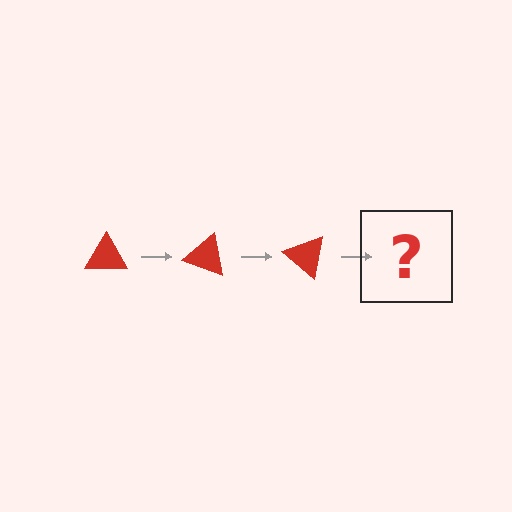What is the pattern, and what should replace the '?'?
The pattern is that the triangle rotates 20 degrees each step. The '?' should be a red triangle rotated 60 degrees.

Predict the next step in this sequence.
The next step is a red triangle rotated 60 degrees.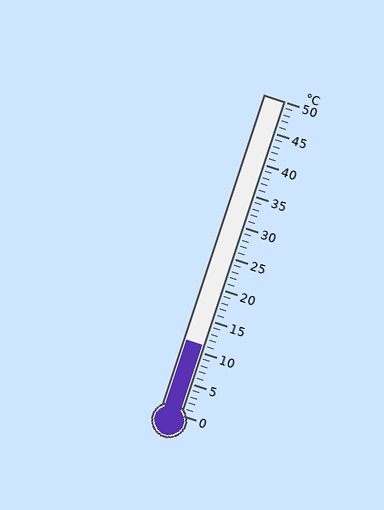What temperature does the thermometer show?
The thermometer shows approximately 11°C.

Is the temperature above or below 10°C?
The temperature is above 10°C.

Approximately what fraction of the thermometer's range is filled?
The thermometer is filled to approximately 20% of its range.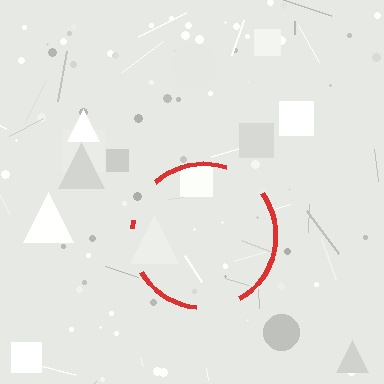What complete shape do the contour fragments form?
The contour fragments form a circle.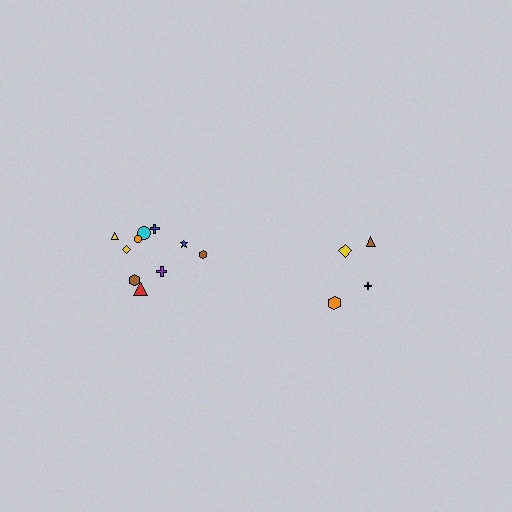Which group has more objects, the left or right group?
The left group.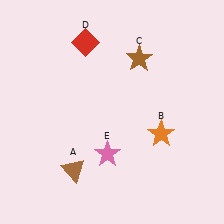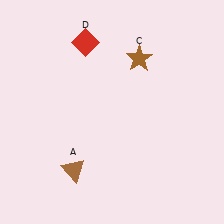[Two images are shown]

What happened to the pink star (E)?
The pink star (E) was removed in Image 2. It was in the bottom-left area of Image 1.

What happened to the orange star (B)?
The orange star (B) was removed in Image 2. It was in the bottom-right area of Image 1.